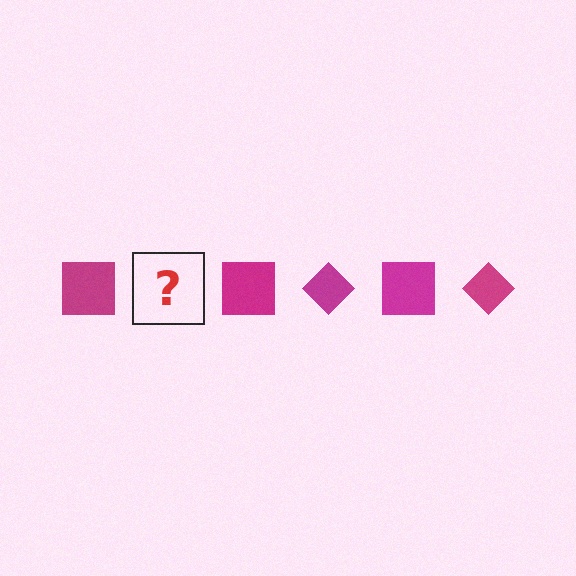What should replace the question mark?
The question mark should be replaced with a magenta diamond.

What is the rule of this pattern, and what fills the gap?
The rule is that the pattern cycles through square, diamond shapes in magenta. The gap should be filled with a magenta diamond.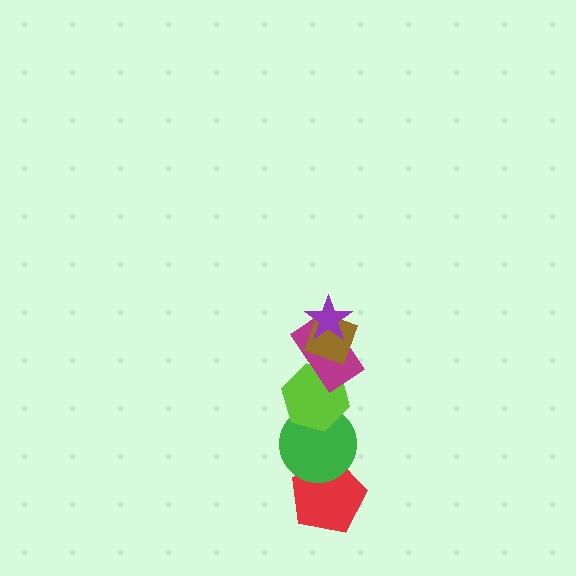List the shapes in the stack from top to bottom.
From top to bottom: the purple star, the brown diamond, the magenta rectangle, the lime hexagon, the green circle, the red pentagon.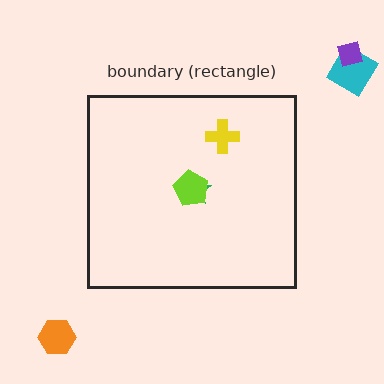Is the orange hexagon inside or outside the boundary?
Outside.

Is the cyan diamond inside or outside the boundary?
Outside.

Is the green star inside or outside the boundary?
Inside.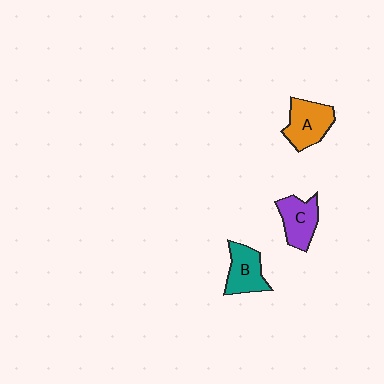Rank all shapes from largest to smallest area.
From largest to smallest: A (orange), C (purple), B (teal).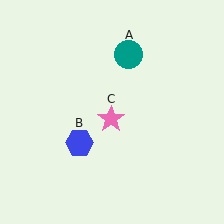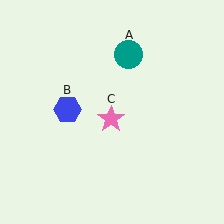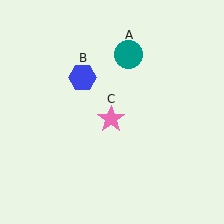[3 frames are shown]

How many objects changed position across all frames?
1 object changed position: blue hexagon (object B).